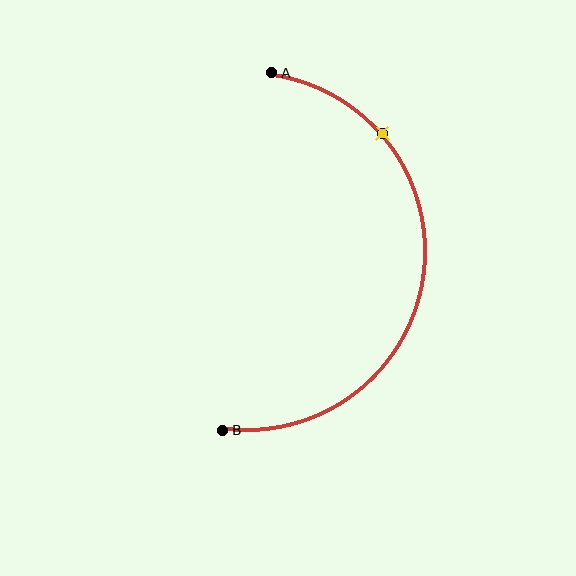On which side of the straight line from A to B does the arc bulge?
The arc bulges to the right of the straight line connecting A and B.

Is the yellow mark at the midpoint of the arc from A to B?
No. The yellow mark lies on the arc but is closer to endpoint A. The arc midpoint would be at the point on the curve equidistant along the arc from both A and B.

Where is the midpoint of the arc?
The arc midpoint is the point on the curve farthest from the straight line joining A and B. It sits to the right of that line.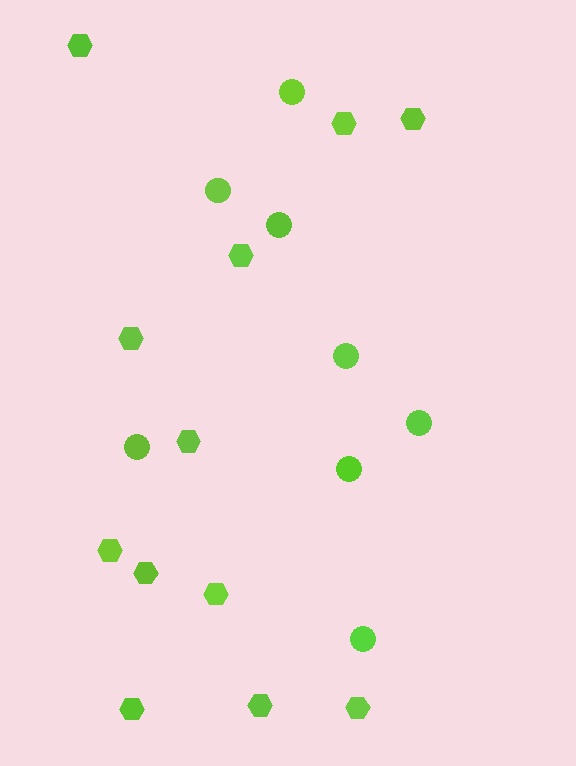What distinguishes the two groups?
There are 2 groups: one group of circles (8) and one group of hexagons (12).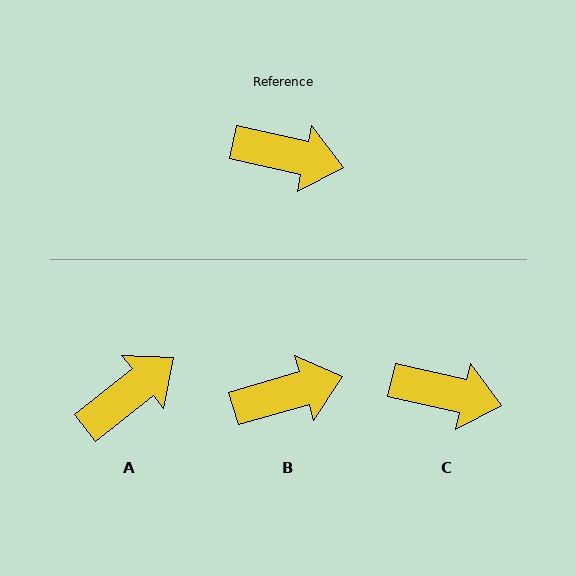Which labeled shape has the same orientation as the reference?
C.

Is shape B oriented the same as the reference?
No, it is off by about 29 degrees.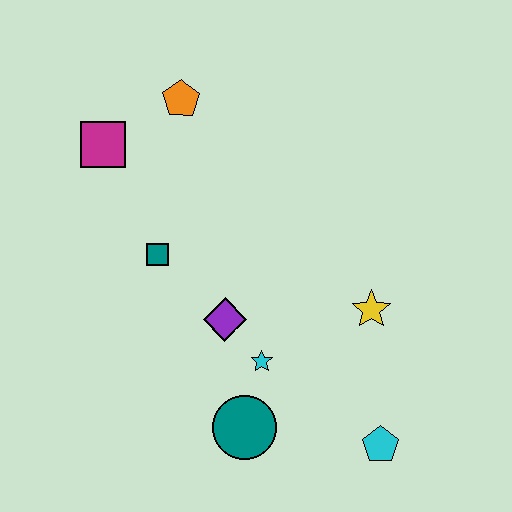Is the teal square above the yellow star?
Yes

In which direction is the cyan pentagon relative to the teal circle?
The cyan pentagon is to the right of the teal circle.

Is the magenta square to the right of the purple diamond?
No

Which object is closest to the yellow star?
The cyan star is closest to the yellow star.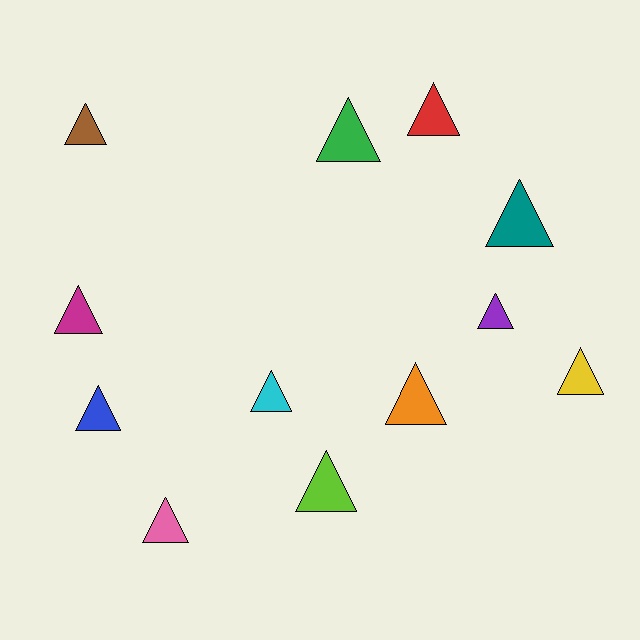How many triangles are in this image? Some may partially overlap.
There are 12 triangles.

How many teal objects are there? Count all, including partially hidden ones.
There is 1 teal object.